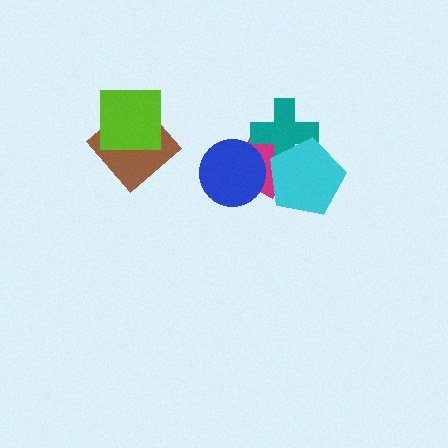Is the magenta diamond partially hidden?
Yes, it is partially covered by another shape.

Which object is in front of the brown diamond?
The lime square is in front of the brown diamond.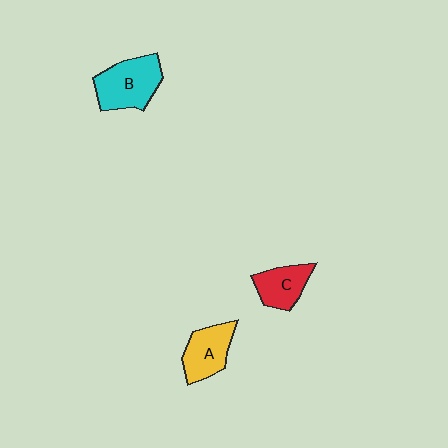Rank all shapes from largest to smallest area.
From largest to smallest: B (cyan), A (yellow), C (red).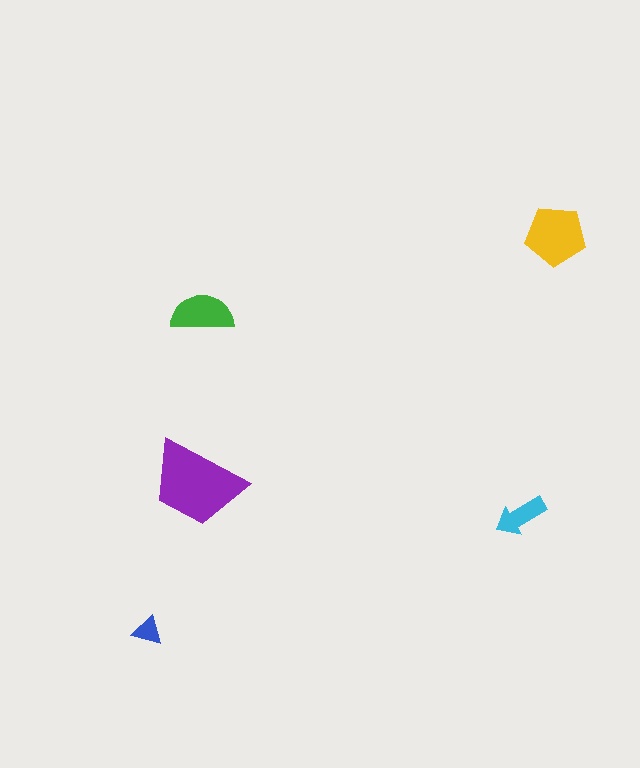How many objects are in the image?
There are 5 objects in the image.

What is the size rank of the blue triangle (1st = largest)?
5th.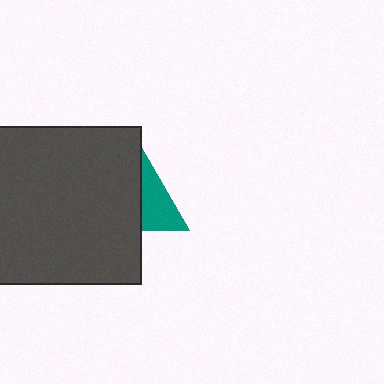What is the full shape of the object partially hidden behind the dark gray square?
The partially hidden object is a teal triangle.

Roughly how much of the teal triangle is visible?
About half of it is visible (roughly 51%).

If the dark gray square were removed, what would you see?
You would see the complete teal triangle.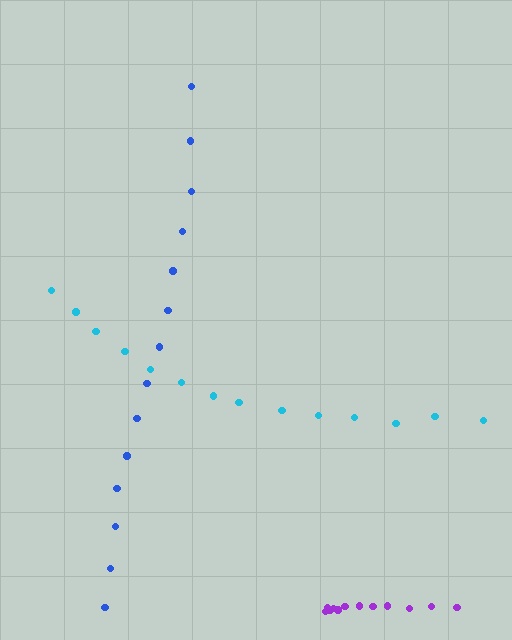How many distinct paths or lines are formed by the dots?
There are 3 distinct paths.